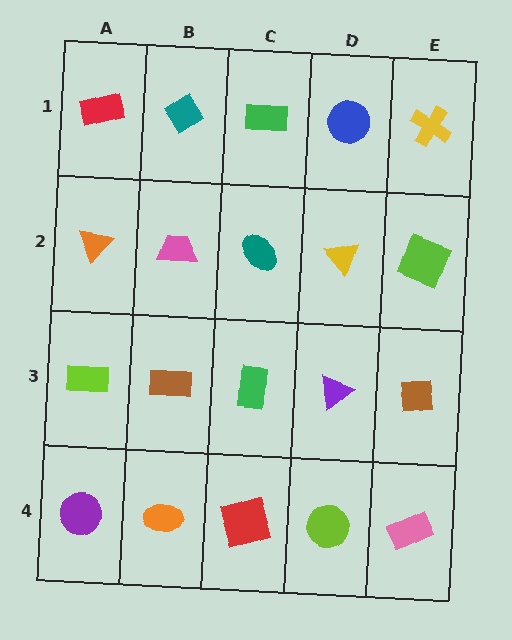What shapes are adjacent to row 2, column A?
A red rectangle (row 1, column A), a lime rectangle (row 3, column A), a pink trapezoid (row 2, column B).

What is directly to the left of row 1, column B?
A red rectangle.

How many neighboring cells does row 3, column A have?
3.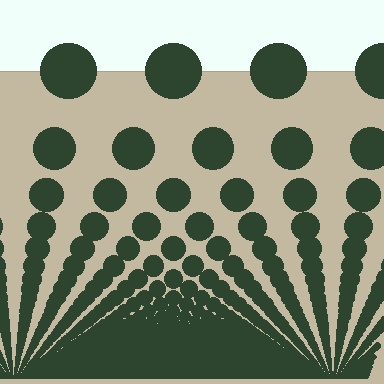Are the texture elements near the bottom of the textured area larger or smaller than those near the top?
Smaller. The gradient is inverted — elements near the bottom are smaller and denser.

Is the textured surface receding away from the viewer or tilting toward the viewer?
The surface appears to tilt toward the viewer. Texture elements get larger and sparser toward the top.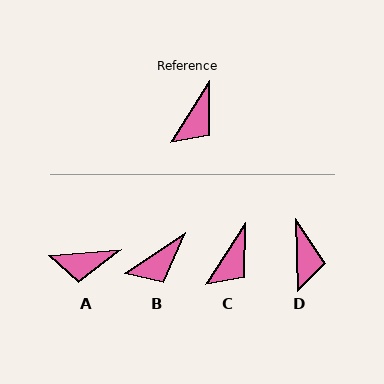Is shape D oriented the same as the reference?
No, it is off by about 35 degrees.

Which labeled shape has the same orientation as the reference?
C.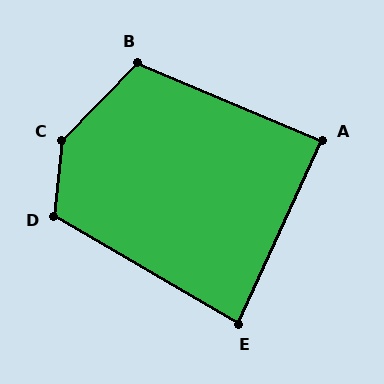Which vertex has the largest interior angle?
C, at approximately 141 degrees.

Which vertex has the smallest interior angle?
E, at approximately 84 degrees.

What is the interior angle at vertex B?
Approximately 112 degrees (obtuse).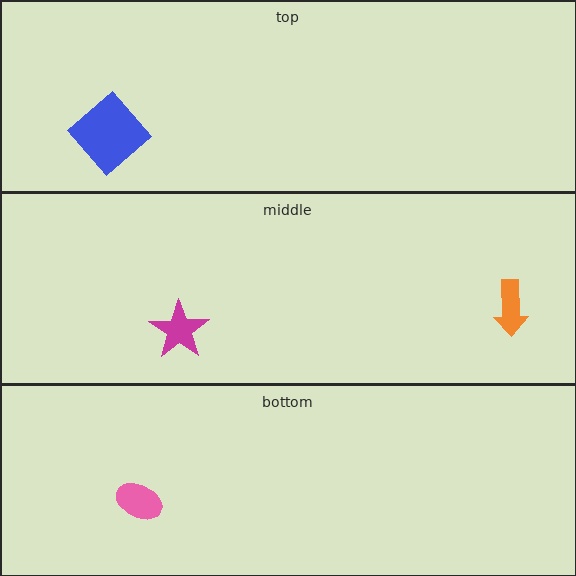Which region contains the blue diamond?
The top region.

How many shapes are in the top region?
1.